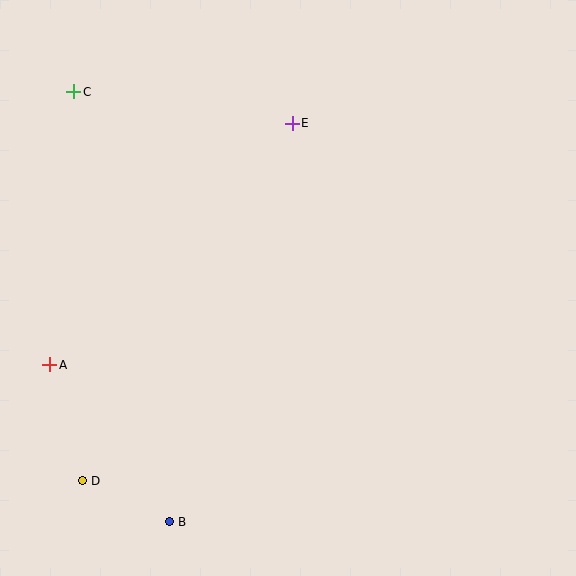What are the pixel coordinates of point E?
Point E is at (292, 123).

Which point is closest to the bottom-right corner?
Point B is closest to the bottom-right corner.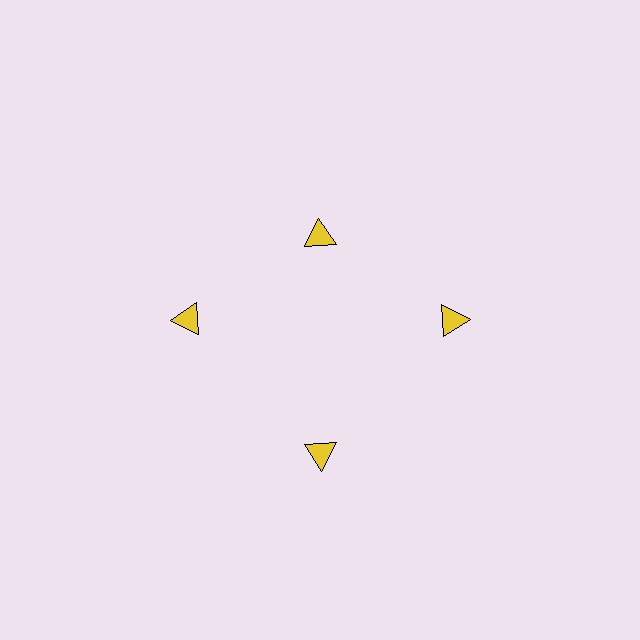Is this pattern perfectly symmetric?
No. The 4 yellow triangles are arranged in a ring, but one element near the 12 o'clock position is pulled inward toward the center, breaking the 4-fold rotational symmetry.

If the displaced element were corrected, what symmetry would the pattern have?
It would have 4-fold rotational symmetry — the pattern would map onto itself every 90 degrees.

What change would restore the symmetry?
The symmetry would be restored by moving it outward, back onto the ring so that all 4 triangles sit at equal angles and equal distance from the center.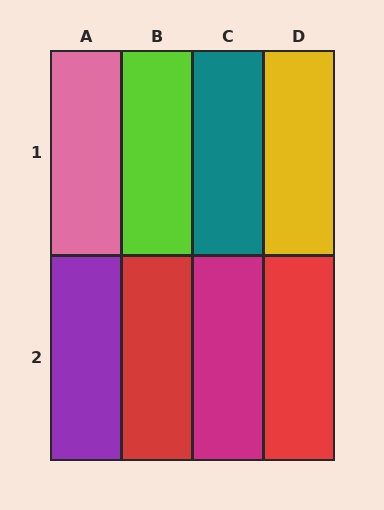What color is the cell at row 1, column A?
Pink.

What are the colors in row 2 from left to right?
Purple, red, magenta, red.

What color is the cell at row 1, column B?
Lime.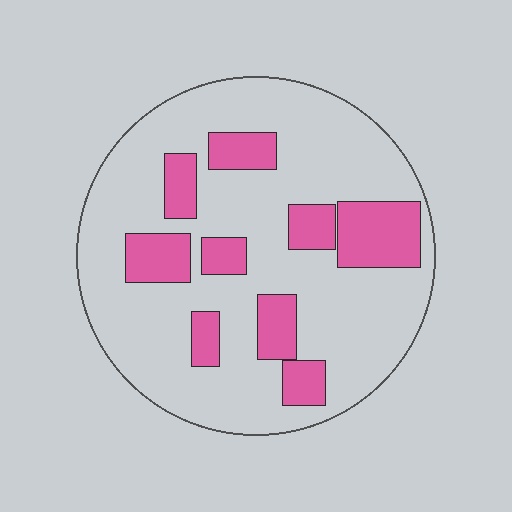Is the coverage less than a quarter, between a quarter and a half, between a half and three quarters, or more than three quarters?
Less than a quarter.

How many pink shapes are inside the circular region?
9.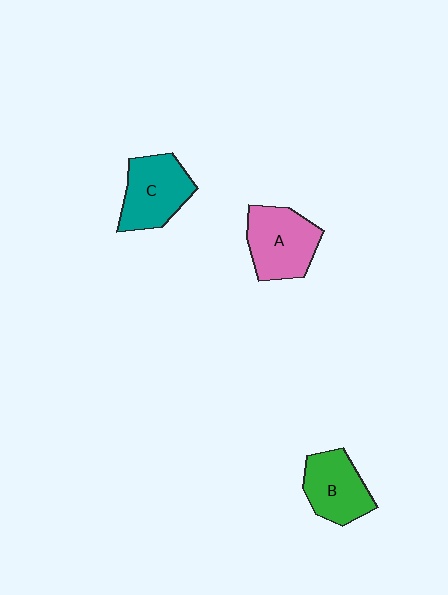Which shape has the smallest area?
Shape B (green).